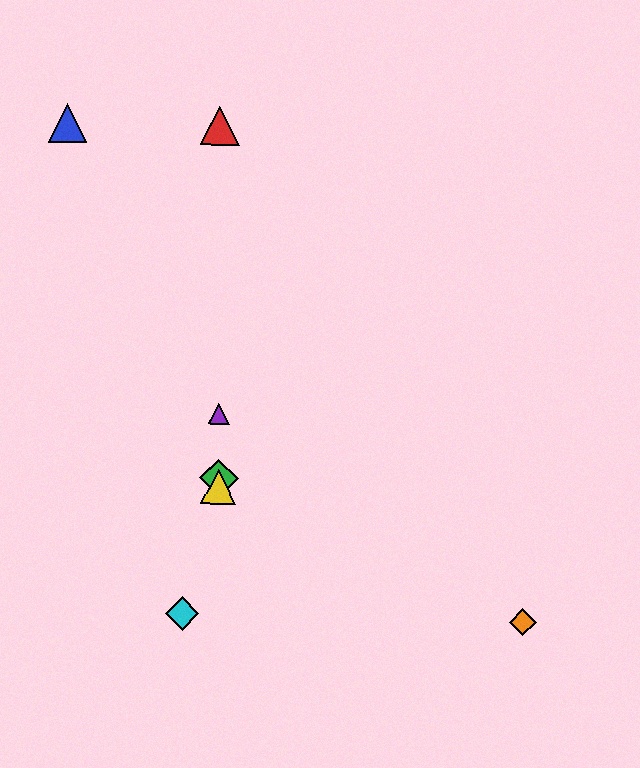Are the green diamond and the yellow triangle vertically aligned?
Yes, both are at x≈219.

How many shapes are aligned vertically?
4 shapes (the red triangle, the green diamond, the yellow triangle, the purple triangle) are aligned vertically.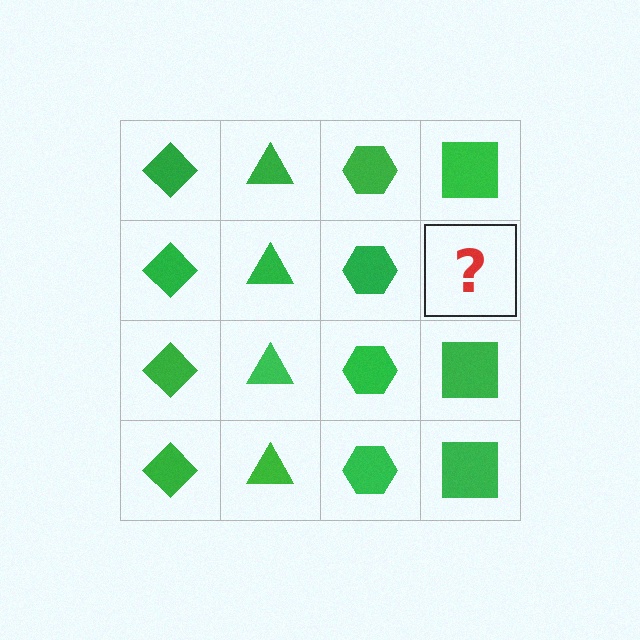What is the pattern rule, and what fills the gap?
The rule is that each column has a consistent shape. The gap should be filled with a green square.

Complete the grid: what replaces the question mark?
The question mark should be replaced with a green square.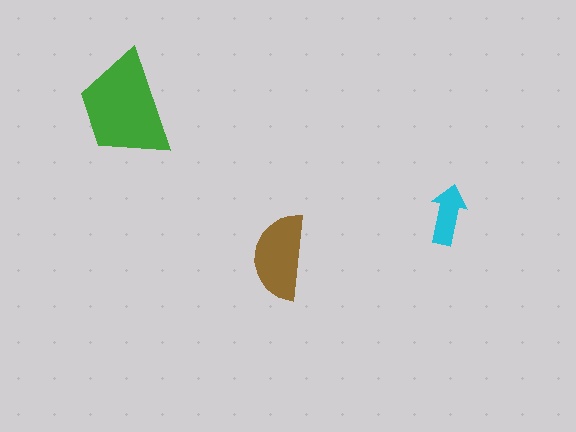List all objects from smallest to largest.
The cyan arrow, the brown semicircle, the green trapezoid.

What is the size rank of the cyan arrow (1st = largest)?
3rd.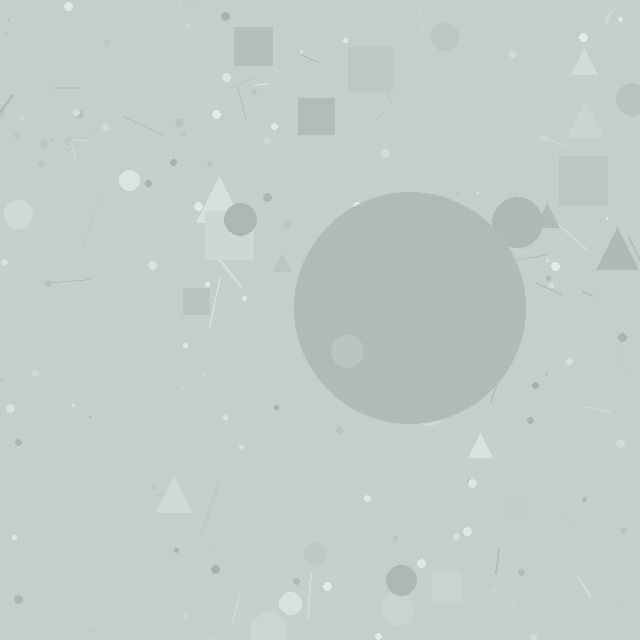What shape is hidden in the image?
A circle is hidden in the image.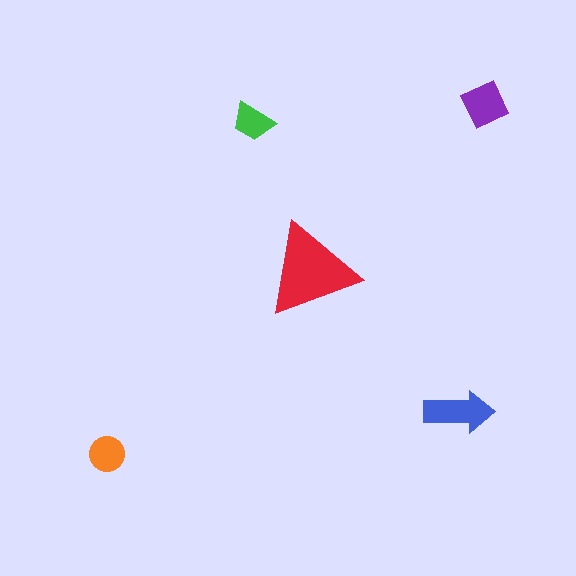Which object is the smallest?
The green trapezoid.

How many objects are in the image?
There are 5 objects in the image.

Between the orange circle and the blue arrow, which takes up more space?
The blue arrow.